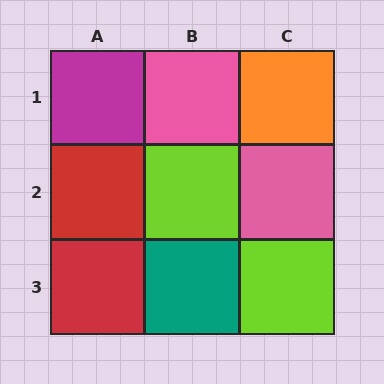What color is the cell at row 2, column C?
Pink.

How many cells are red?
2 cells are red.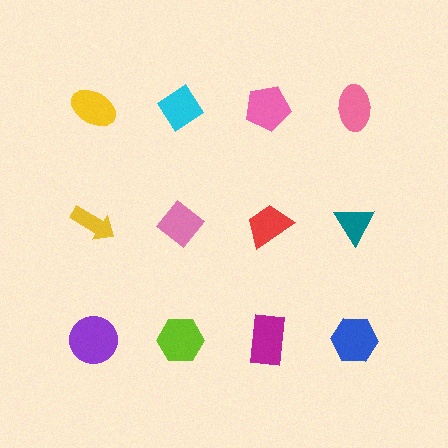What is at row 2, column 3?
A red trapezoid.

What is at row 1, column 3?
A pink pentagon.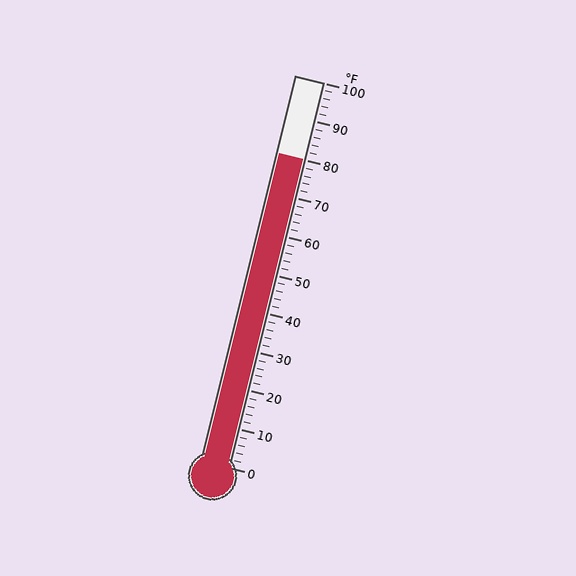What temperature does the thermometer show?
The thermometer shows approximately 80°F.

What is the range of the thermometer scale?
The thermometer scale ranges from 0°F to 100°F.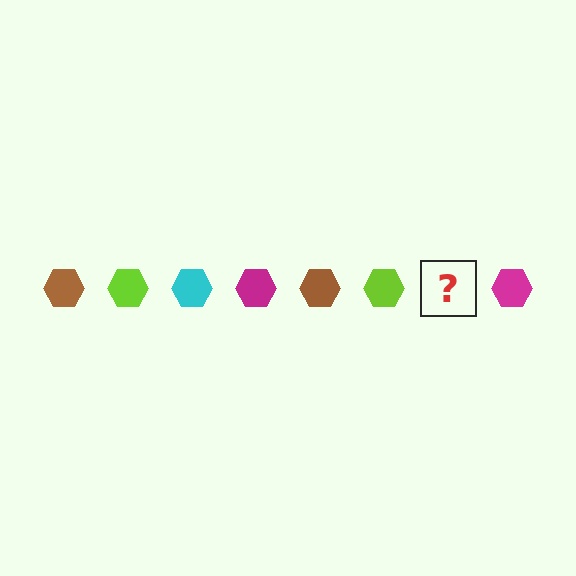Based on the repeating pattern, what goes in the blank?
The blank should be a cyan hexagon.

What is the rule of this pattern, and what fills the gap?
The rule is that the pattern cycles through brown, lime, cyan, magenta hexagons. The gap should be filled with a cyan hexagon.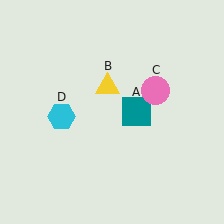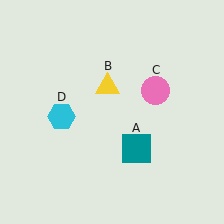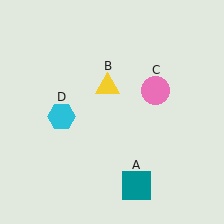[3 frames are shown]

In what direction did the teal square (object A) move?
The teal square (object A) moved down.